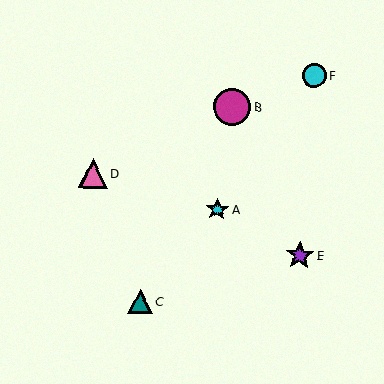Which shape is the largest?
The magenta circle (labeled B) is the largest.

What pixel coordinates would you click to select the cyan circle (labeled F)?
Click at (314, 76) to select the cyan circle F.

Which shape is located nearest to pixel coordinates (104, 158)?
The pink triangle (labeled D) at (93, 173) is nearest to that location.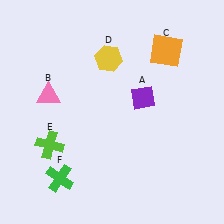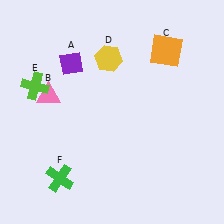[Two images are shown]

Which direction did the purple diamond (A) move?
The purple diamond (A) moved left.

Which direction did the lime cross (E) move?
The lime cross (E) moved up.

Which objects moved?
The objects that moved are: the purple diamond (A), the lime cross (E).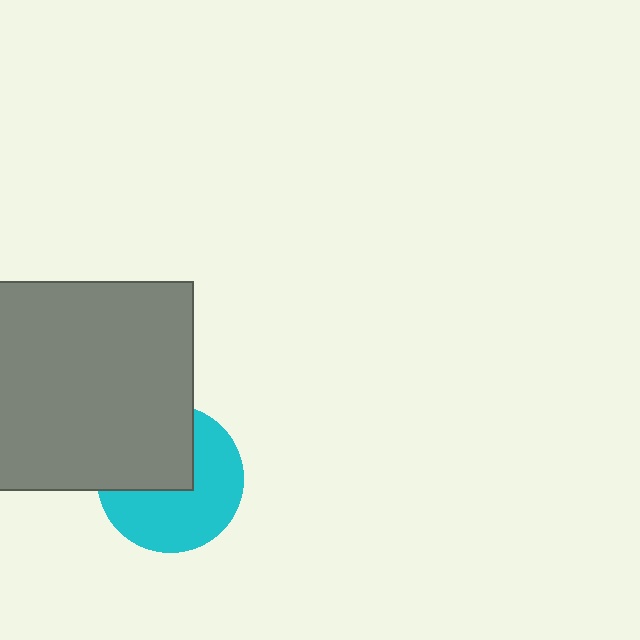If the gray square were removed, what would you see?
You would see the complete cyan circle.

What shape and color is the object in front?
The object in front is a gray square.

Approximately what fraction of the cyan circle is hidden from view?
Roughly 42% of the cyan circle is hidden behind the gray square.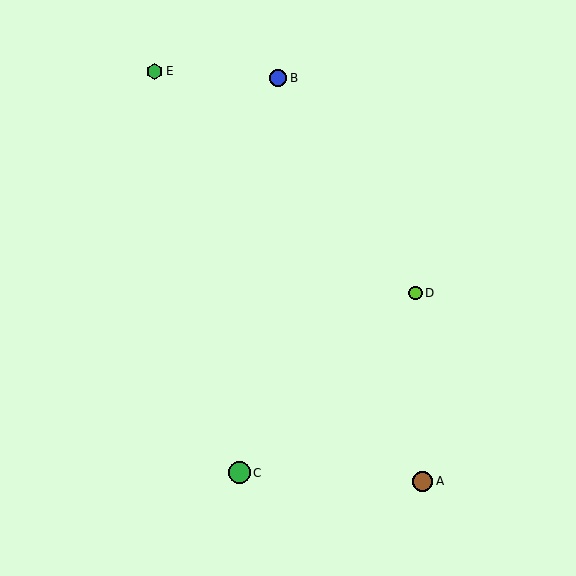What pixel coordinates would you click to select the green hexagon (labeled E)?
Click at (155, 71) to select the green hexagon E.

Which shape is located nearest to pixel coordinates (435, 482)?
The brown circle (labeled A) at (423, 481) is nearest to that location.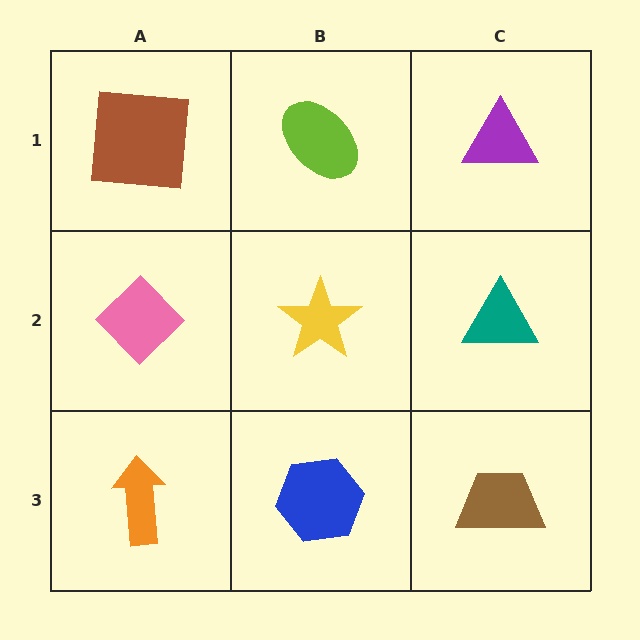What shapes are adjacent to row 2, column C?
A purple triangle (row 1, column C), a brown trapezoid (row 3, column C), a yellow star (row 2, column B).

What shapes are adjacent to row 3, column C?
A teal triangle (row 2, column C), a blue hexagon (row 3, column B).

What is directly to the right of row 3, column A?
A blue hexagon.